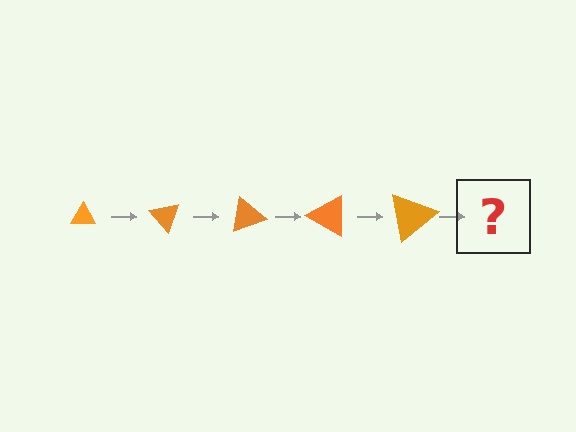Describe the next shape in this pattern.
It should be a triangle, larger than the previous one and rotated 250 degrees from the start.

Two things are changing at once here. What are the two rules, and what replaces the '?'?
The two rules are that the triangle grows larger each step and it rotates 50 degrees each step. The '?' should be a triangle, larger than the previous one and rotated 250 degrees from the start.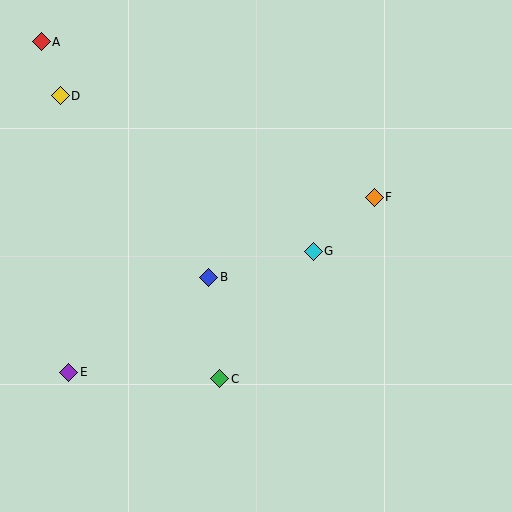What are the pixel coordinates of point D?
Point D is at (60, 96).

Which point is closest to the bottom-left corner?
Point E is closest to the bottom-left corner.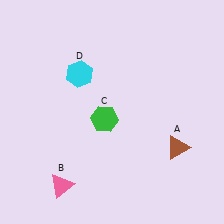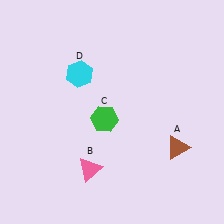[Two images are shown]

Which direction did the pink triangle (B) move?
The pink triangle (B) moved right.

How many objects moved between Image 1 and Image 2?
1 object moved between the two images.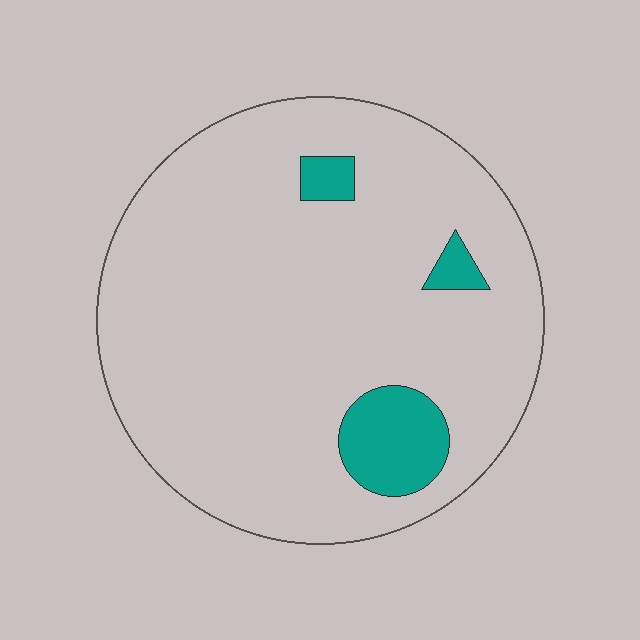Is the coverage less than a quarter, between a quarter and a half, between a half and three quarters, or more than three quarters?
Less than a quarter.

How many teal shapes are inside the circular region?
3.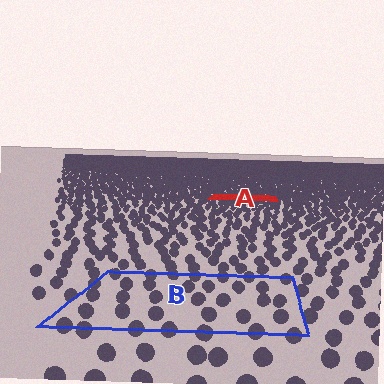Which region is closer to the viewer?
Region B is closer. The texture elements there are larger and more spread out.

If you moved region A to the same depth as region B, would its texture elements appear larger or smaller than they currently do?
They would appear larger. At a closer depth, the same texture elements are projected at a bigger on-screen size.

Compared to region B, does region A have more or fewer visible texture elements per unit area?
Region A has more texture elements per unit area — they are packed more densely because it is farther away.